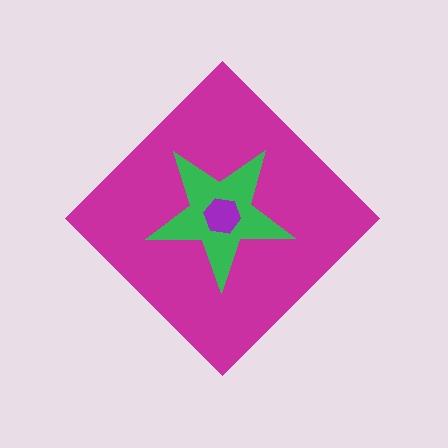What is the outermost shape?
The magenta diamond.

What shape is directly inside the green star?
The purple hexagon.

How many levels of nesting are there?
3.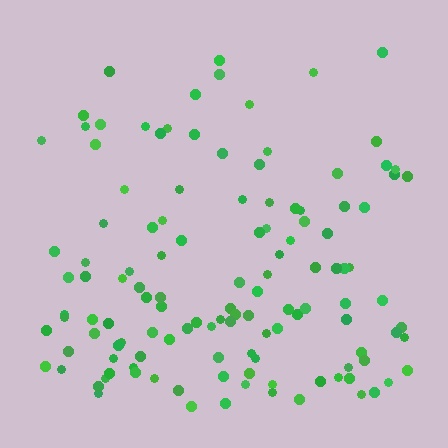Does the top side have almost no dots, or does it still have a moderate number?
Still a moderate number, just noticeably fewer than the bottom.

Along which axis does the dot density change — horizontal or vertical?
Vertical.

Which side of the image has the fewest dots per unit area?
The top.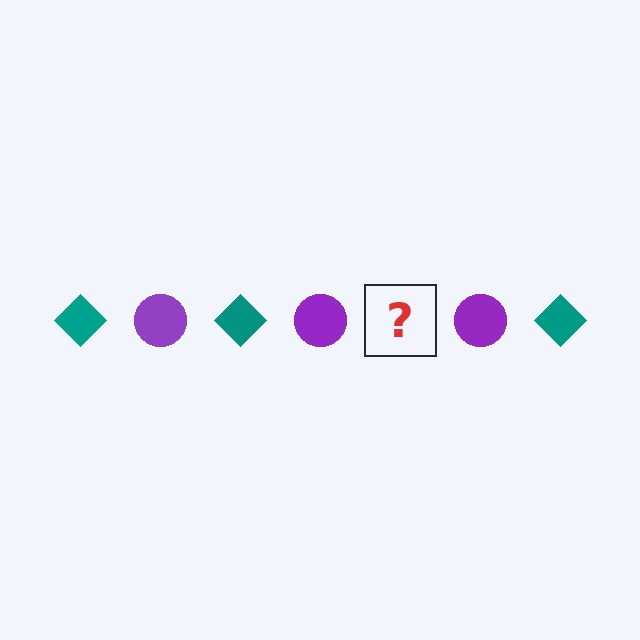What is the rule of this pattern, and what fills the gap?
The rule is that the pattern alternates between teal diamond and purple circle. The gap should be filled with a teal diamond.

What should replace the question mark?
The question mark should be replaced with a teal diamond.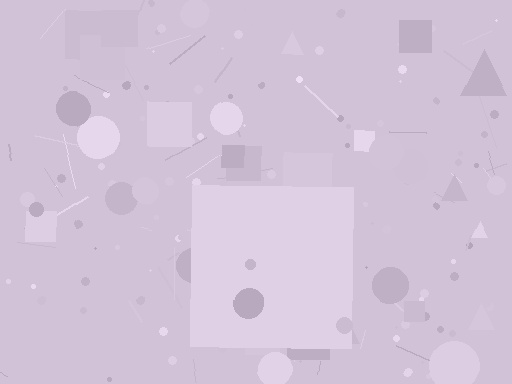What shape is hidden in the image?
A square is hidden in the image.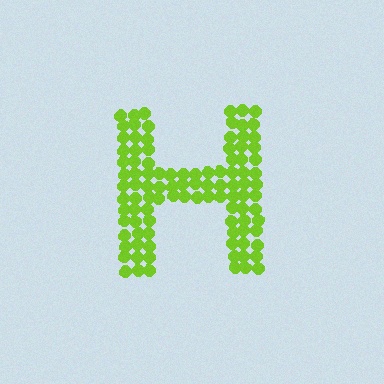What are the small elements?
The small elements are circles.